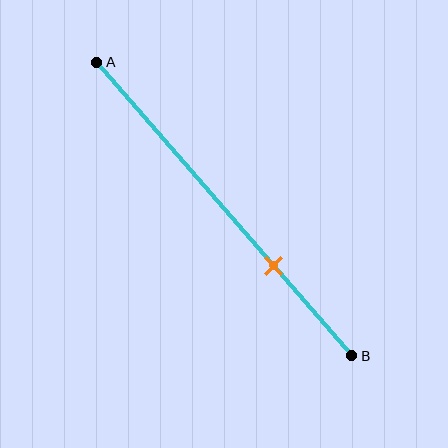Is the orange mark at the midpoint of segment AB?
No, the mark is at about 70% from A, not at the 50% midpoint.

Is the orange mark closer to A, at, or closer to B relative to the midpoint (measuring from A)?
The orange mark is closer to point B than the midpoint of segment AB.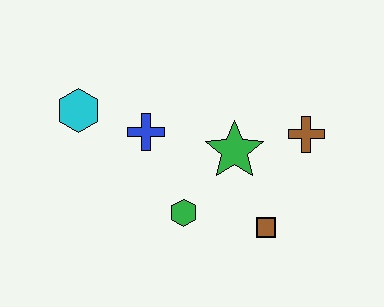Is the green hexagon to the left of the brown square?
Yes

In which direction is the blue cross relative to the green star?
The blue cross is to the left of the green star.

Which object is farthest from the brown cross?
The cyan hexagon is farthest from the brown cross.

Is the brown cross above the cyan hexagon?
No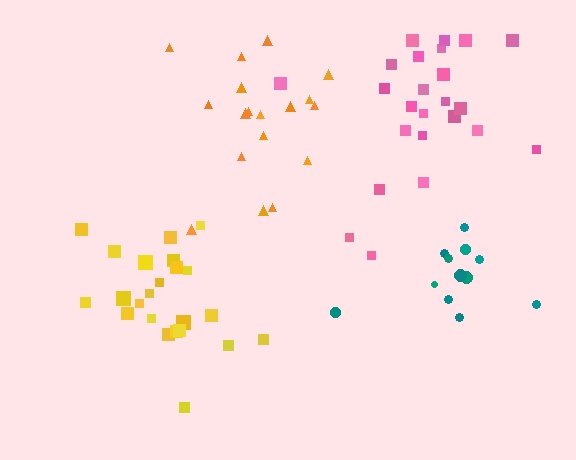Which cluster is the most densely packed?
Yellow.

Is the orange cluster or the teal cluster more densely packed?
Teal.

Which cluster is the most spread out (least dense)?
Orange.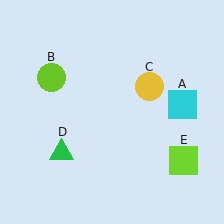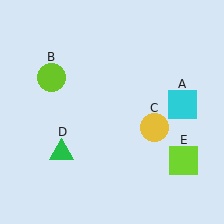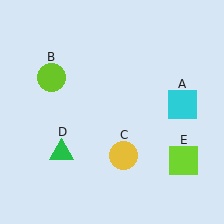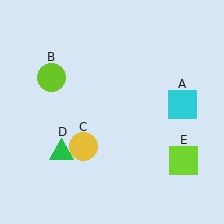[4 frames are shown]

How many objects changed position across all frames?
1 object changed position: yellow circle (object C).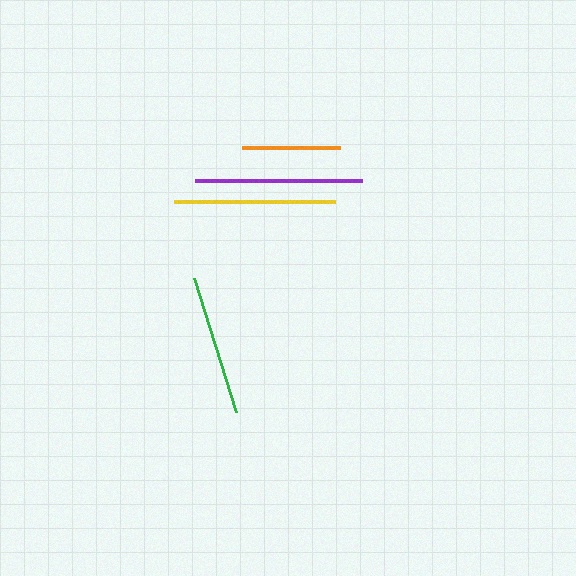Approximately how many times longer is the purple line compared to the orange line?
The purple line is approximately 1.7 times the length of the orange line.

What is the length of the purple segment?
The purple segment is approximately 167 pixels long.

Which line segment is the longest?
The purple line is the longest at approximately 167 pixels.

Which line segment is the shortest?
The orange line is the shortest at approximately 97 pixels.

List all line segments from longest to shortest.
From longest to shortest: purple, yellow, green, orange.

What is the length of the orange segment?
The orange segment is approximately 97 pixels long.